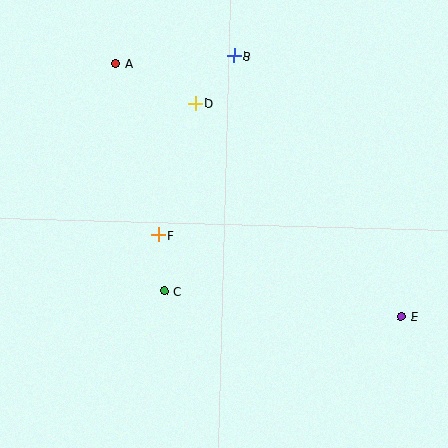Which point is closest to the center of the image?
Point F at (158, 235) is closest to the center.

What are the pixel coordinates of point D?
Point D is at (195, 104).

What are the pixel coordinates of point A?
Point A is at (116, 64).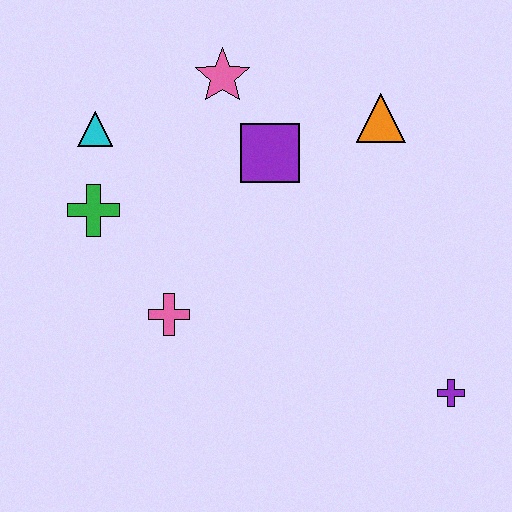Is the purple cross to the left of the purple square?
No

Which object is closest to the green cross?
The cyan triangle is closest to the green cross.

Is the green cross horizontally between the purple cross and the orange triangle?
No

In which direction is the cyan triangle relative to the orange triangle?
The cyan triangle is to the left of the orange triangle.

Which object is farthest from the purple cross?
The cyan triangle is farthest from the purple cross.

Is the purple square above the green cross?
Yes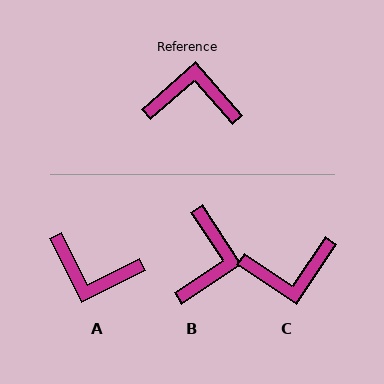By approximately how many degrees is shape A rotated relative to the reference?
Approximately 165 degrees counter-clockwise.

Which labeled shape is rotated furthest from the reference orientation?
A, about 165 degrees away.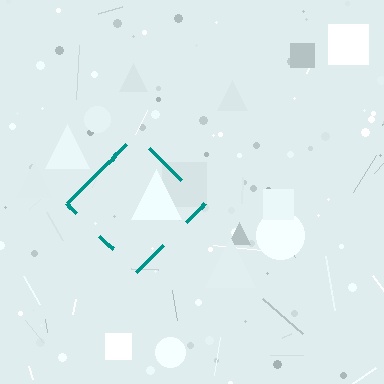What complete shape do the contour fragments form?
The contour fragments form a diamond.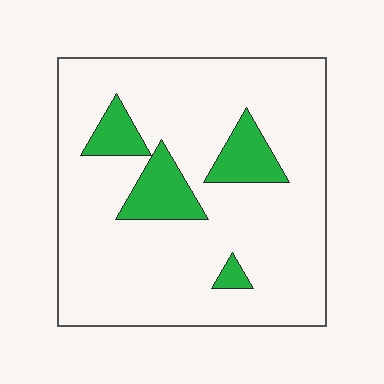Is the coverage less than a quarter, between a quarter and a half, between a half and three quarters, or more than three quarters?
Less than a quarter.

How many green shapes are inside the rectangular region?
4.